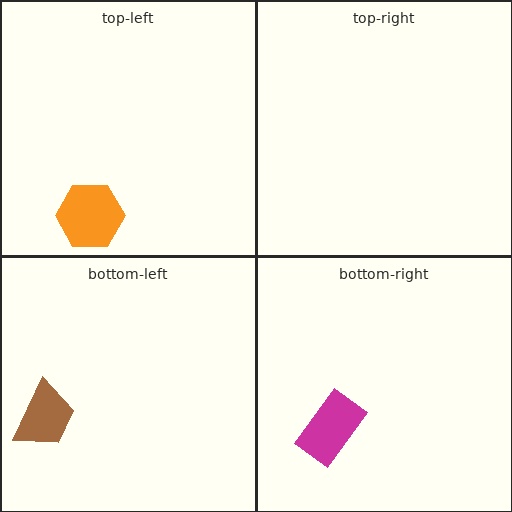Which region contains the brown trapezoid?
The bottom-left region.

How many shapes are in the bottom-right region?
1.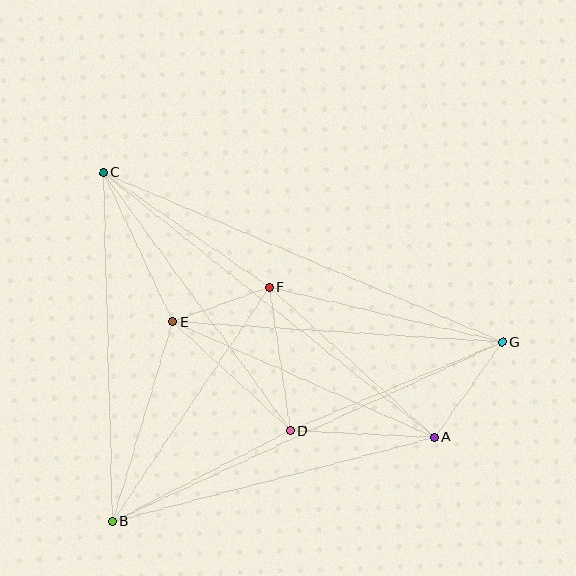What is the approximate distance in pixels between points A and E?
The distance between A and E is approximately 286 pixels.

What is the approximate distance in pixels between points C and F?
The distance between C and F is approximately 202 pixels.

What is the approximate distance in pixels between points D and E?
The distance between D and E is approximately 160 pixels.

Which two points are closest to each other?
Points E and F are closest to each other.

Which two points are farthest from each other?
Points C and G are farthest from each other.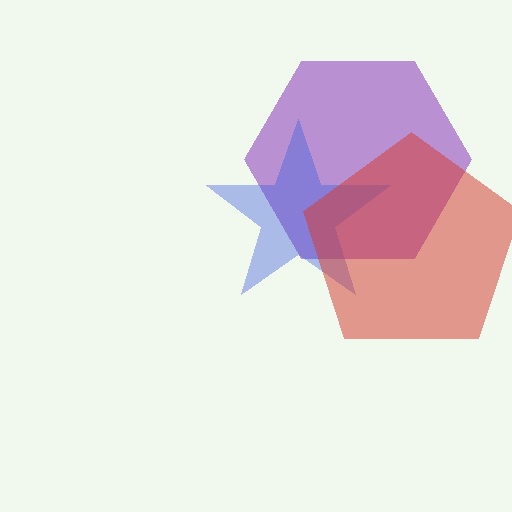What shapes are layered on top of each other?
The layered shapes are: a purple hexagon, a blue star, a red pentagon.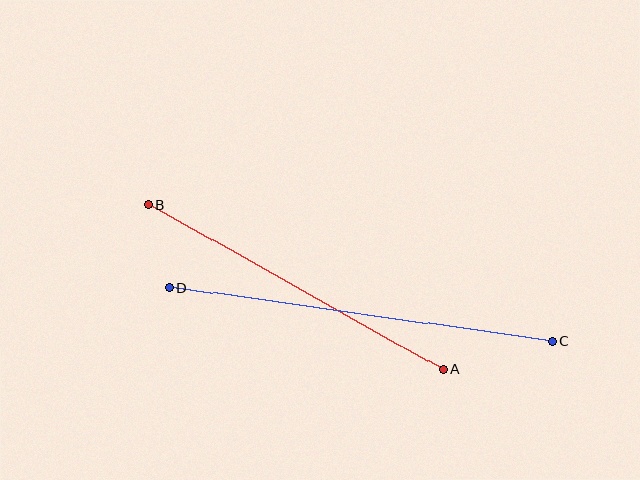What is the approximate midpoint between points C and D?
The midpoint is at approximately (361, 314) pixels.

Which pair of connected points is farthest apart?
Points C and D are farthest apart.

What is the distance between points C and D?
The distance is approximately 387 pixels.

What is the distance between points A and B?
The distance is approximately 338 pixels.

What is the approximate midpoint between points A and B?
The midpoint is at approximately (296, 287) pixels.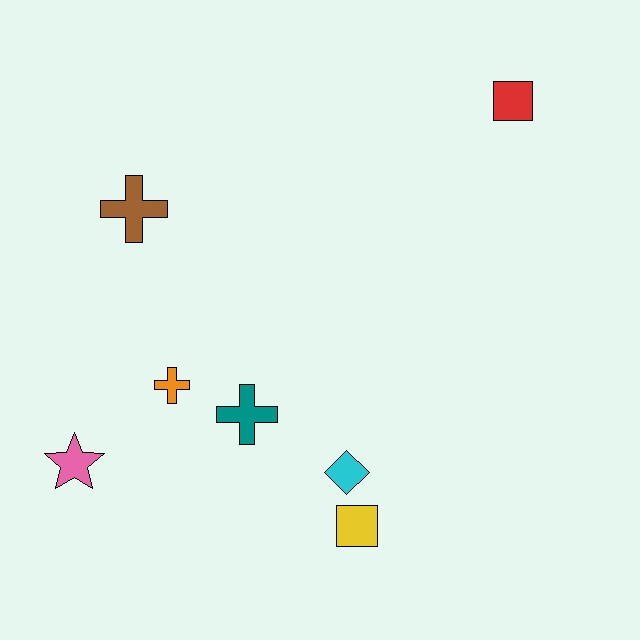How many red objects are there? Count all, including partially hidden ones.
There is 1 red object.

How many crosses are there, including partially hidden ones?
There are 3 crosses.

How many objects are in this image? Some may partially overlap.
There are 7 objects.